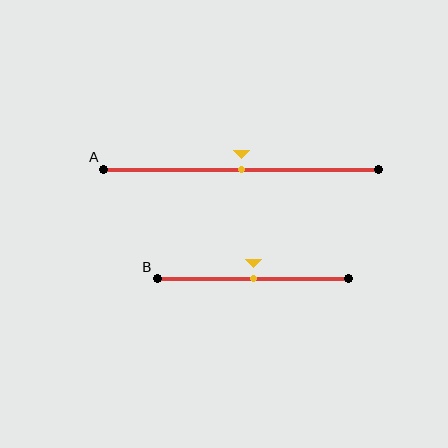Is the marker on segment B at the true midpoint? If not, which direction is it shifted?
Yes, the marker on segment B is at the true midpoint.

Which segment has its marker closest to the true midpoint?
Segment A has its marker closest to the true midpoint.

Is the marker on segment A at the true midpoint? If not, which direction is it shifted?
Yes, the marker on segment A is at the true midpoint.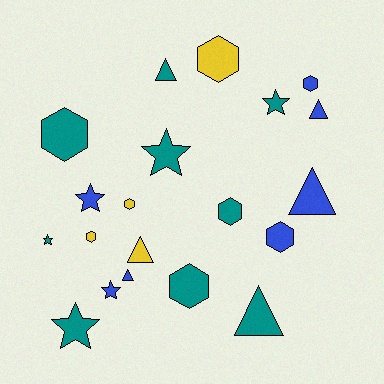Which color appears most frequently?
Teal, with 9 objects.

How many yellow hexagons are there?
There are 3 yellow hexagons.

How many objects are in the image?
There are 20 objects.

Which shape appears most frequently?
Hexagon, with 8 objects.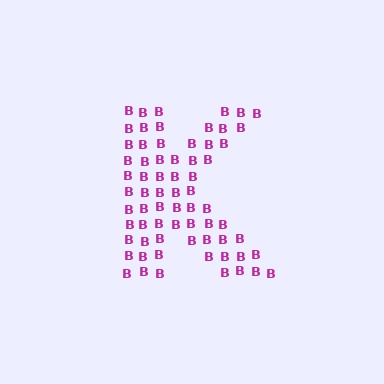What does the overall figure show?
The overall figure shows the letter K.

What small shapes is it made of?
It is made of small letter B's.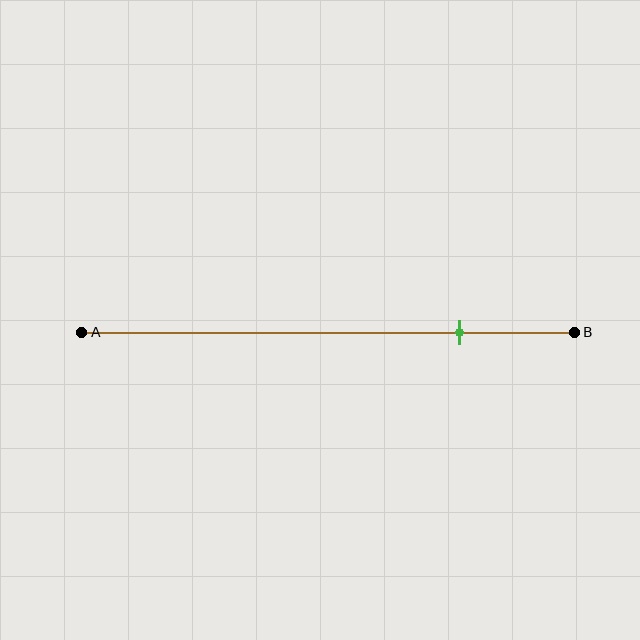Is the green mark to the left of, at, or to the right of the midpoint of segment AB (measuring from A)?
The green mark is to the right of the midpoint of segment AB.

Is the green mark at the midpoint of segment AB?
No, the mark is at about 75% from A, not at the 50% midpoint.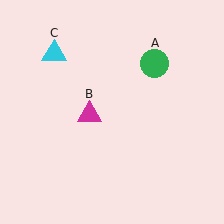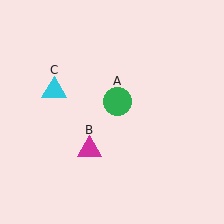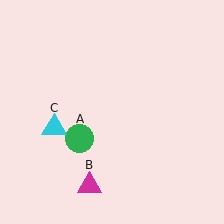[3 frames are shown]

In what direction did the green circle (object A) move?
The green circle (object A) moved down and to the left.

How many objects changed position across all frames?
3 objects changed position: green circle (object A), magenta triangle (object B), cyan triangle (object C).